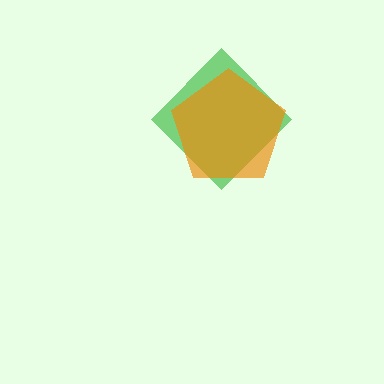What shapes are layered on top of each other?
The layered shapes are: a green diamond, an orange pentagon.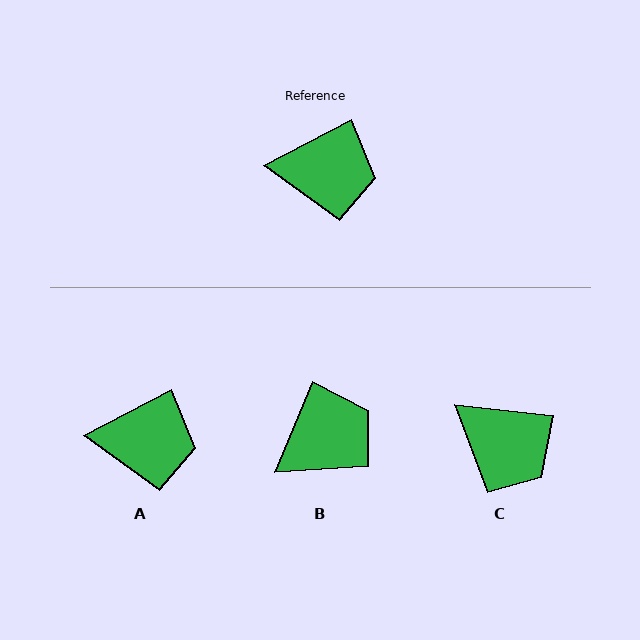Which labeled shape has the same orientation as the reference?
A.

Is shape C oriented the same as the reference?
No, it is off by about 33 degrees.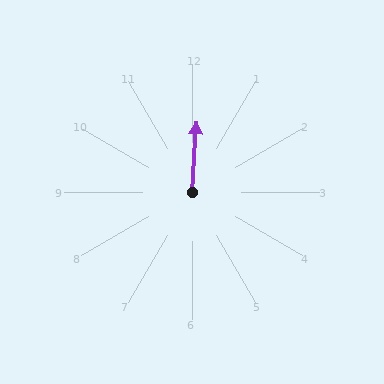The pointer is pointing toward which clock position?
Roughly 12 o'clock.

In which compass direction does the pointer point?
North.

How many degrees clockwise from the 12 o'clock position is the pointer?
Approximately 4 degrees.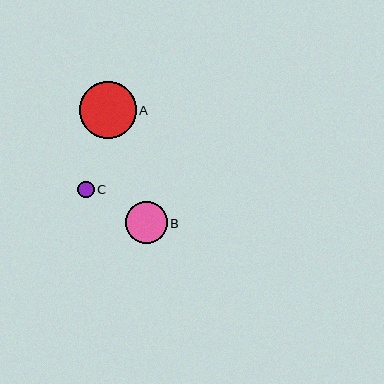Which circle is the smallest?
Circle C is the smallest with a size of approximately 17 pixels.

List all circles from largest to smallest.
From largest to smallest: A, B, C.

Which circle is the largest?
Circle A is the largest with a size of approximately 57 pixels.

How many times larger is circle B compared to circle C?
Circle B is approximately 2.5 times the size of circle C.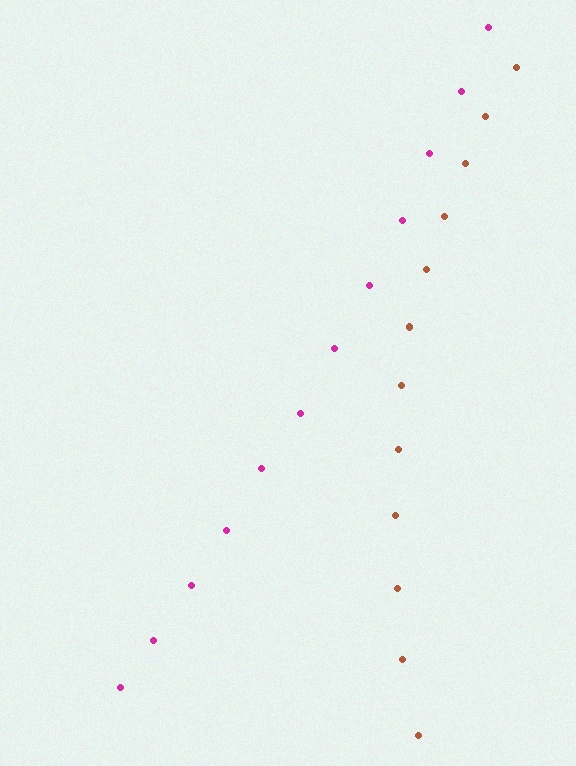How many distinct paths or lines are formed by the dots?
There are 2 distinct paths.